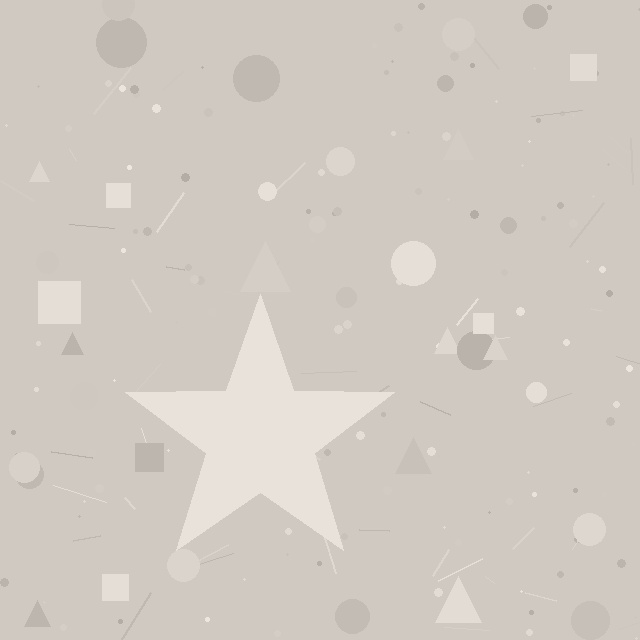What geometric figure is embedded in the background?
A star is embedded in the background.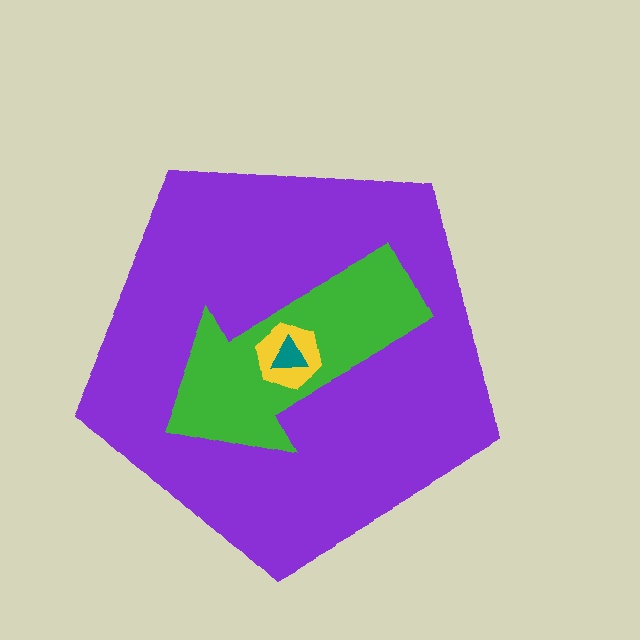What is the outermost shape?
The purple pentagon.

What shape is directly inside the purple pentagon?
The green arrow.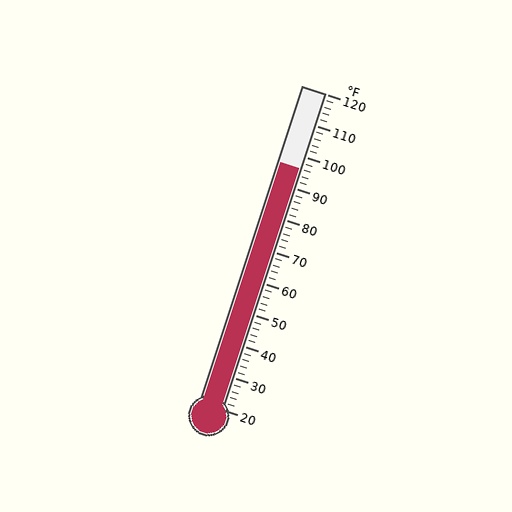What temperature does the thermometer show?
The thermometer shows approximately 96°F.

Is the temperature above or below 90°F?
The temperature is above 90°F.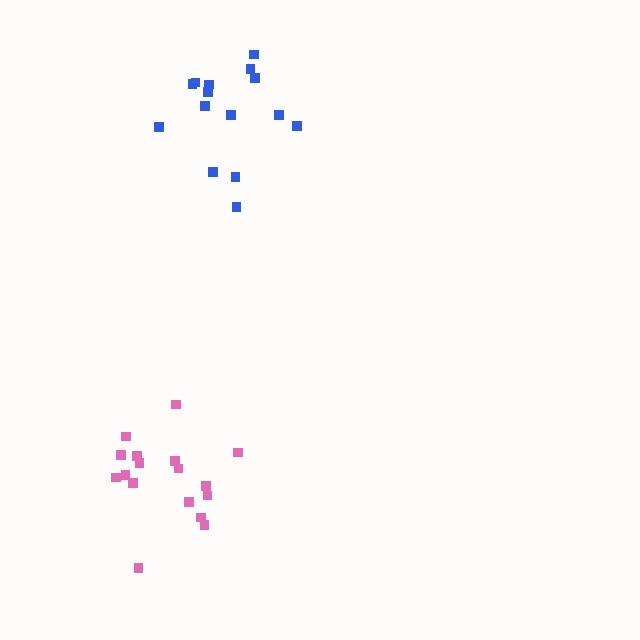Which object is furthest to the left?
The pink cluster is leftmost.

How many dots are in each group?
Group 1: 17 dots, Group 2: 15 dots (32 total).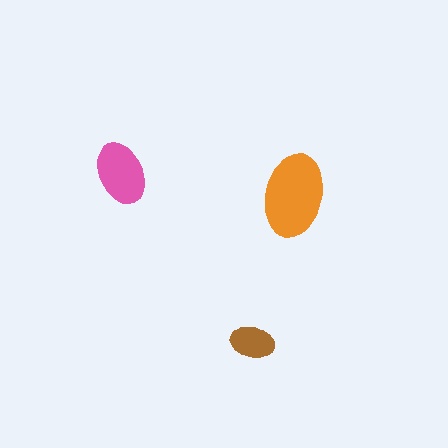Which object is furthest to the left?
The pink ellipse is leftmost.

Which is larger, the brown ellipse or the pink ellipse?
The pink one.